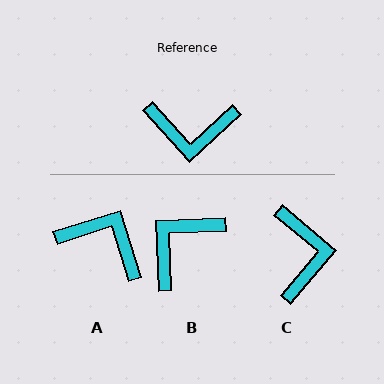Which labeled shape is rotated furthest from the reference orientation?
A, about 155 degrees away.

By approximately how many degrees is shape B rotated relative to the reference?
Approximately 130 degrees clockwise.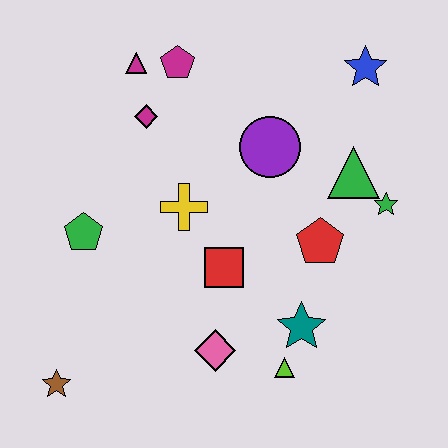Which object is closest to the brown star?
The green pentagon is closest to the brown star.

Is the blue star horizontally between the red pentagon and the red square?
No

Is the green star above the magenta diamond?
No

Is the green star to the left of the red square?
No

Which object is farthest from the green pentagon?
The blue star is farthest from the green pentagon.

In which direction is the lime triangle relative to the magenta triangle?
The lime triangle is below the magenta triangle.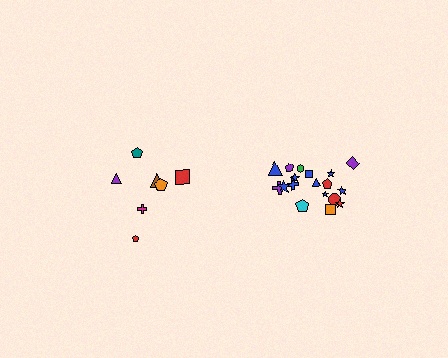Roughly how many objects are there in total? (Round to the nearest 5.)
Roughly 25 objects in total.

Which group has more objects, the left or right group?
The right group.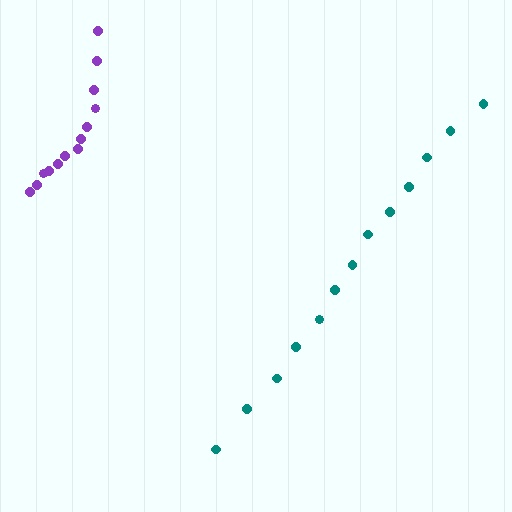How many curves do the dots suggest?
There are 2 distinct paths.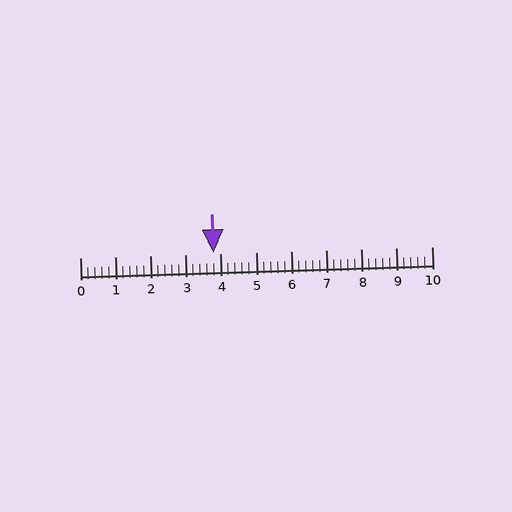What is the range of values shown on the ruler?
The ruler shows values from 0 to 10.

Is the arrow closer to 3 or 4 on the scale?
The arrow is closer to 4.